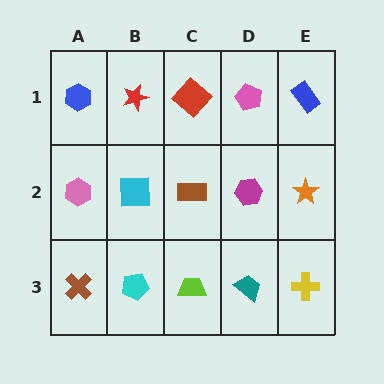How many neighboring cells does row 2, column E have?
3.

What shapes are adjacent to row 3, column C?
A brown rectangle (row 2, column C), a cyan pentagon (row 3, column B), a teal trapezoid (row 3, column D).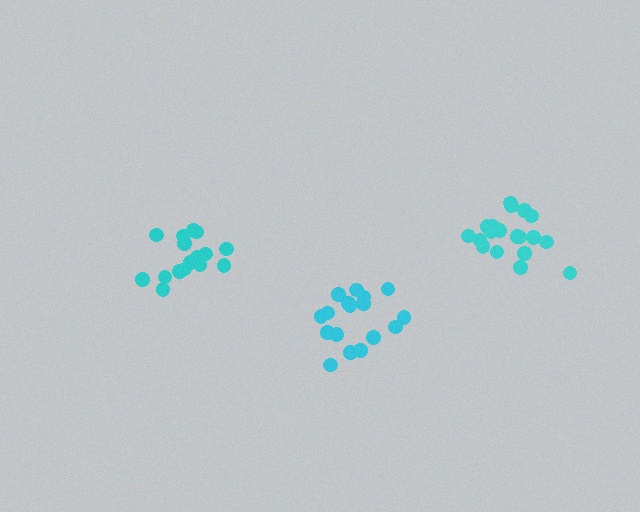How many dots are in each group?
Group 1: 16 dots, Group 2: 17 dots, Group 3: 19 dots (52 total).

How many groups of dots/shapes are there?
There are 3 groups.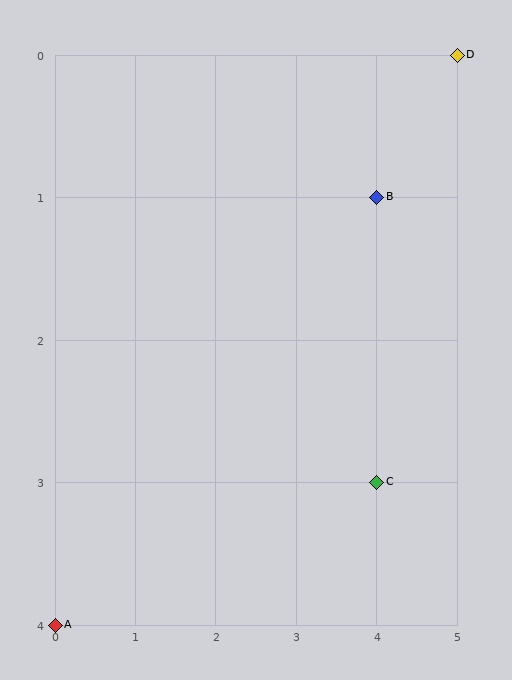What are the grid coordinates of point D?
Point D is at grid coordinates (5, 0).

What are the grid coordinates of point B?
Point B is at grid coordinates (4, 1).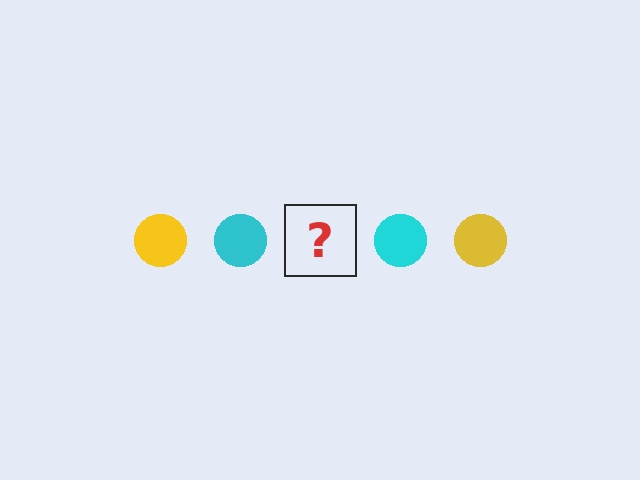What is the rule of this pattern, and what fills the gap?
The rule is that the pattern cycles through yellow, cyan circles. The gap should be filled with a yellow circle.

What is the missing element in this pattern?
The missing element is a yellow circle.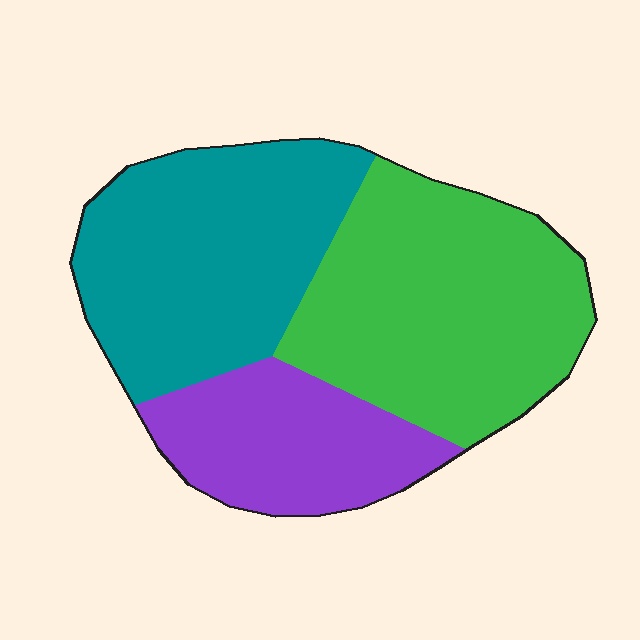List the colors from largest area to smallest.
From largest to smallest: green, teal, purple.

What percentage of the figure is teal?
Teal takes up about three eighths (3/8) of the figure.